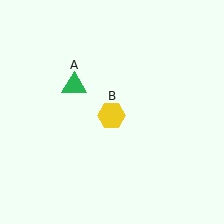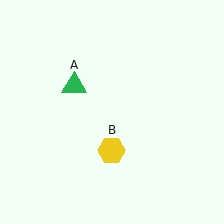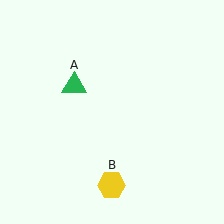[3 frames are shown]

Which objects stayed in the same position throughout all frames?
Green triangle (object A) remained stationary.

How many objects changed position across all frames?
1 object changed position: yellow hexagon (object B).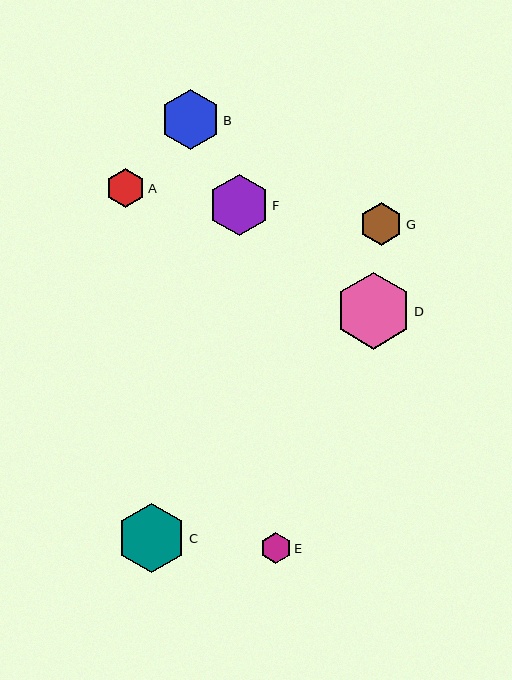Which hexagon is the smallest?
Hexagon E is the smallest with a size of approximately 31 pixels.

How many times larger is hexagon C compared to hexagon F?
Hexagon C is approximately 1.1 times the size of hexagon F.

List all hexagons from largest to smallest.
From largest to smallest: D, C, F, B, G, A, E.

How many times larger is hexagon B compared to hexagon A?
Hexagon B is approximately 1.5 times the size of hexagon A.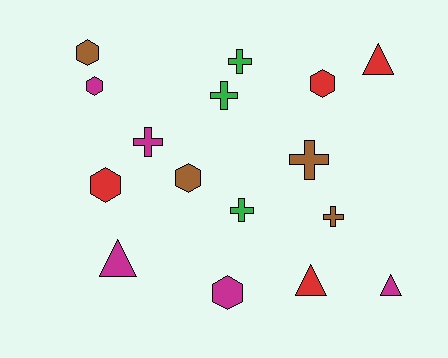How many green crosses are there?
There are 3 green crosses.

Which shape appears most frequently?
Cross, with 6 objects.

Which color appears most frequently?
Magenta, with 5 objects.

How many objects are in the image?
There are 16 objects.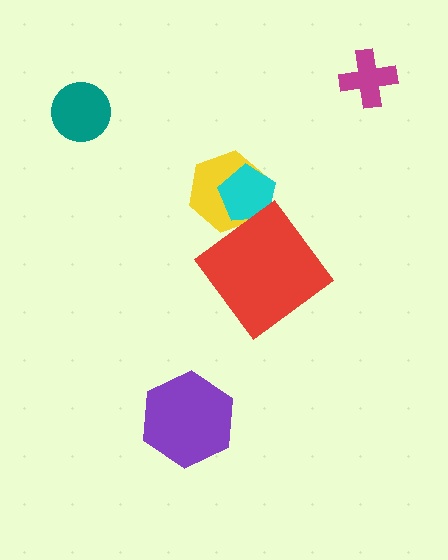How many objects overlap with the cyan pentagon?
1 object overlaps with the cyan pentagon.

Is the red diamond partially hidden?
No, no other shape covers it.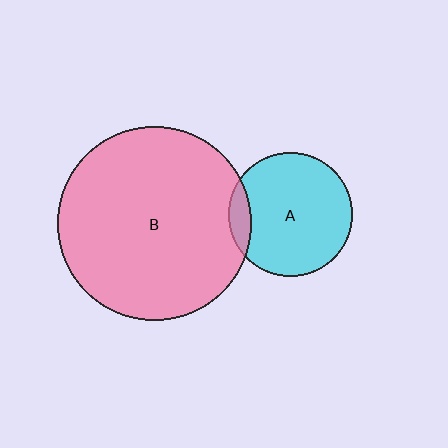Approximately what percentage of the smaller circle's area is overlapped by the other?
Approximately 10%.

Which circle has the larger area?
Circle B (pink).